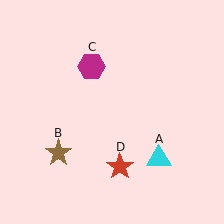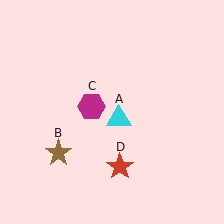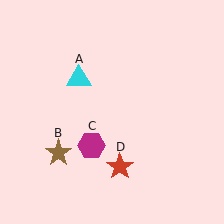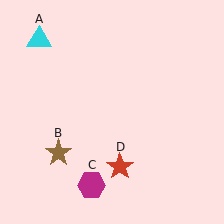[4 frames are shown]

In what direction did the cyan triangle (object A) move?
The cyan triangle (object A) moved up and to the left.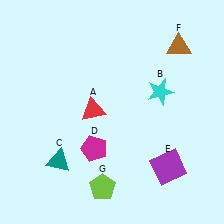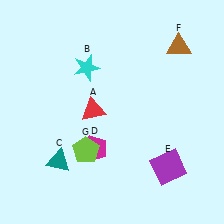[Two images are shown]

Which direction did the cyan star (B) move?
The cyan star (B) moved left.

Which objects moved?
The objects that moved are: the cyan star (B), the lime pentagon (G).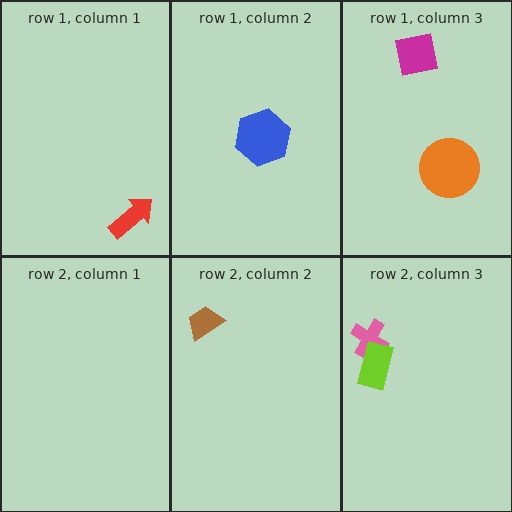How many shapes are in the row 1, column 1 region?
1.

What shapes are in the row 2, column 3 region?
The pink cross, the lime rectangle.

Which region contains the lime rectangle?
The row 2, column 3 region.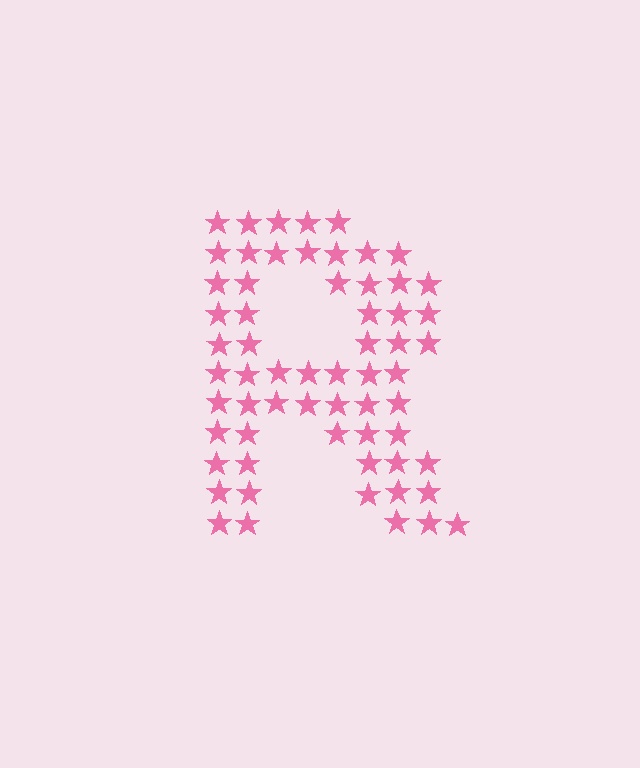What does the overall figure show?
The overall figure shows the letter R.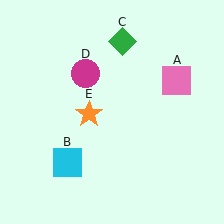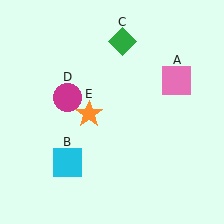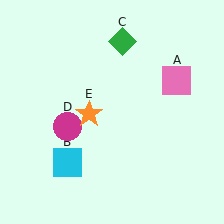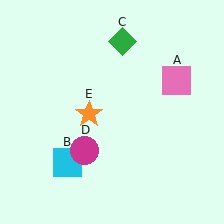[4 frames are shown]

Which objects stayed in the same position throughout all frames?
Pink square (object A) and cyan square (object B) and green diamond (object C) and orange star (object E) remained stationary.